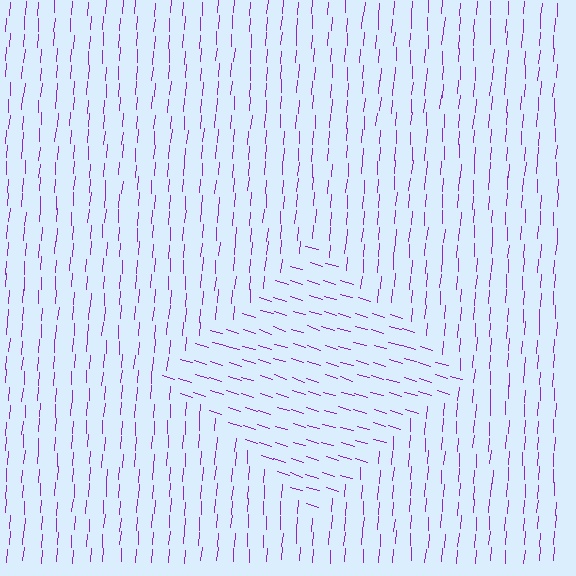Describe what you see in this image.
The image is filled with small purple line segments. A diamond region in the image has lines oriented differently from the surrounding lines, creating a visible texture boundary.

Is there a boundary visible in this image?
Yes, there is a texture boundary formed by a change in line orientation.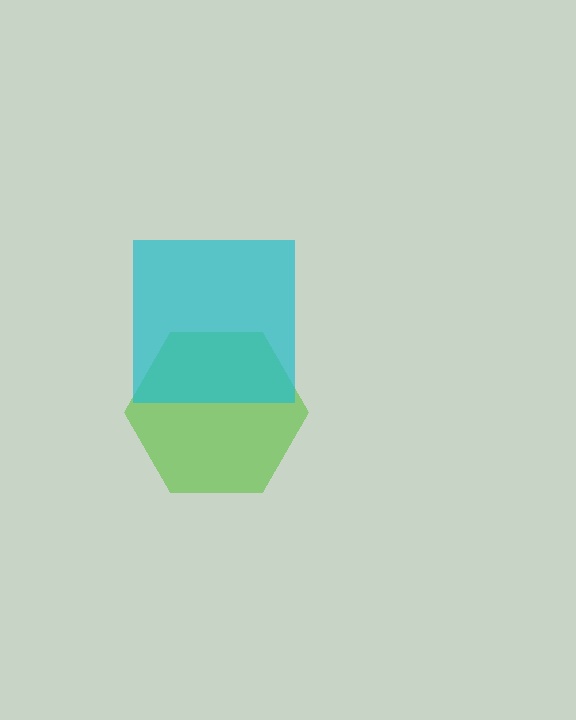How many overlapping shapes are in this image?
There are 2 overlapping shapes in the image.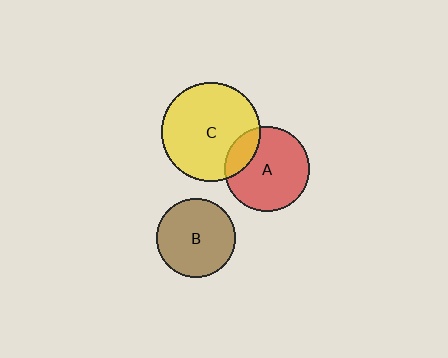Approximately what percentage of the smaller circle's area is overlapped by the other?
Approximately 20%.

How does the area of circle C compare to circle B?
Approximately 1.6 times.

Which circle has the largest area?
Circle C (yellow).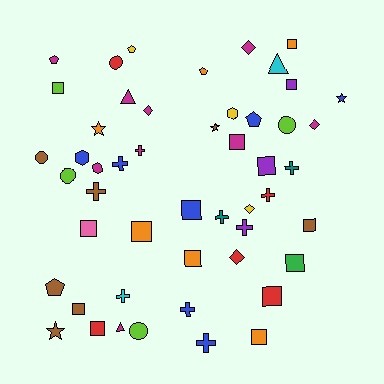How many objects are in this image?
There are 50 objects.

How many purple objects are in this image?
There are 3 purple objects.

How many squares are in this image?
There are 15 squares.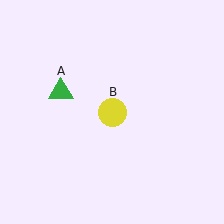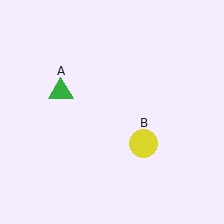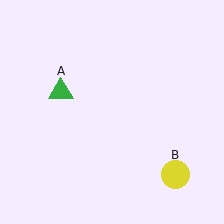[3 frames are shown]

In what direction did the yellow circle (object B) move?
The yellow circle (object B) moved down and to the right.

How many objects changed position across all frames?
1 object changed position: yellow circle (object B).